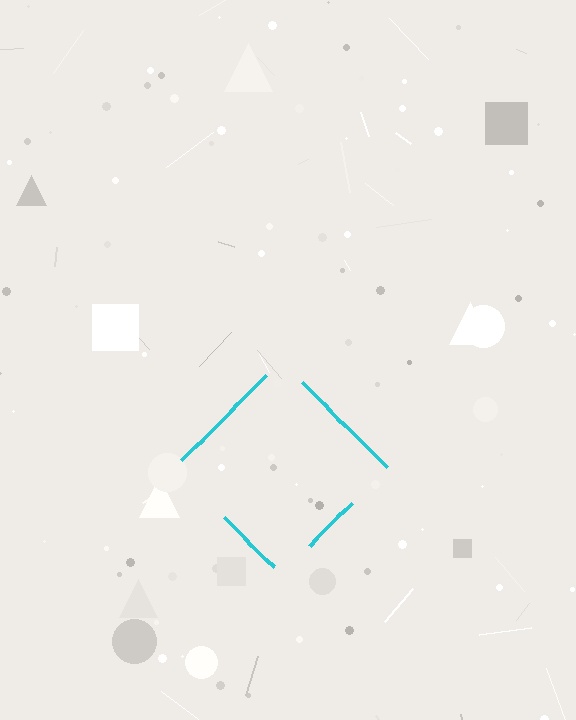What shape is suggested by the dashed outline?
The dashed outline suggests a diamond.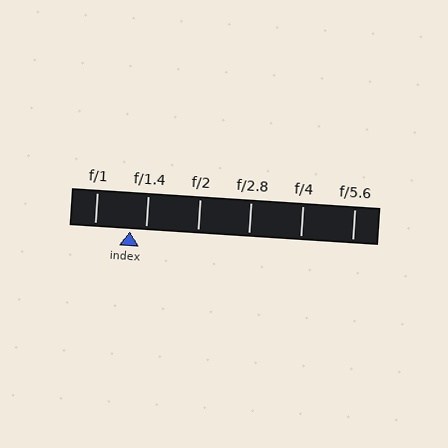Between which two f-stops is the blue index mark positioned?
The index mark is between f/1 and f/1.4.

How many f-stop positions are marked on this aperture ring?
There are 6 f-stop positions marked.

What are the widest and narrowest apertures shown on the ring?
The widest aperture shown is f/1 and the narrowest is f/5.6.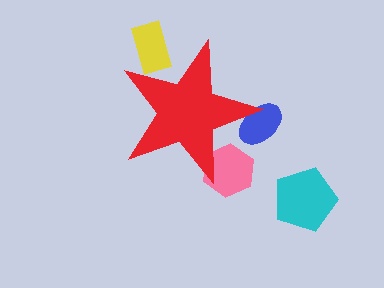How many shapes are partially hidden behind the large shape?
3 shapes are partially hidden.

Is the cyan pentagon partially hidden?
No, the cyan pentagon is fully visible.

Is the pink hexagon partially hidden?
Yes, the pink hexagon is partially hidden behind the red star.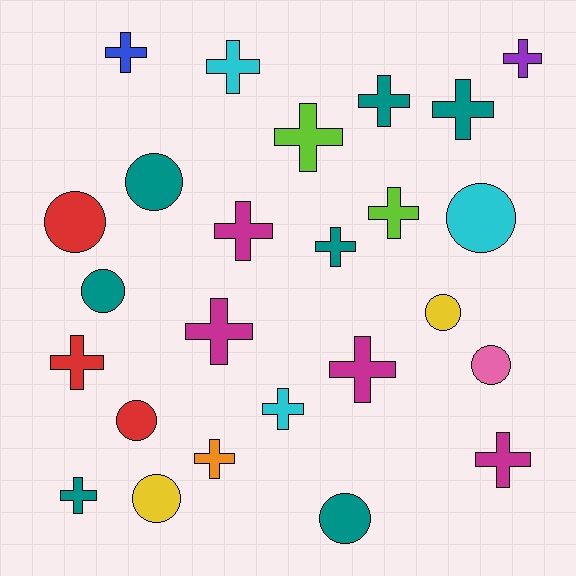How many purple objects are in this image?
There is 1 purple object.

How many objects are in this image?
There are 25 objects.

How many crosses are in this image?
There are 16 crosses.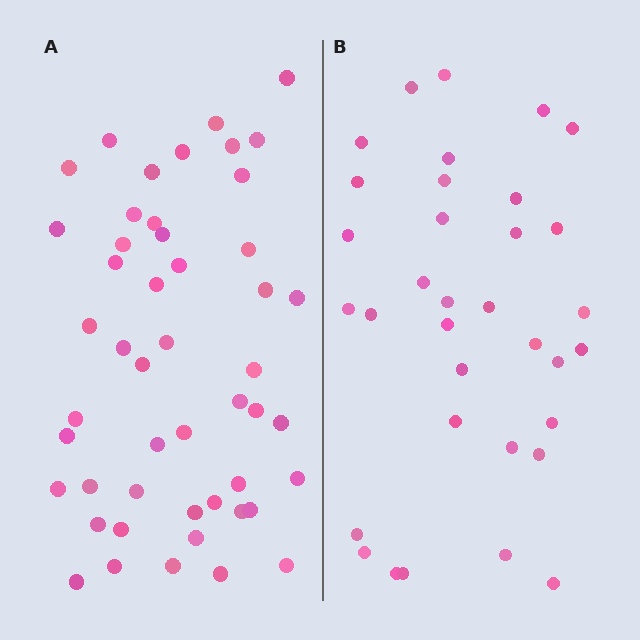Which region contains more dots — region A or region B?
Region A (the left region) has more dots.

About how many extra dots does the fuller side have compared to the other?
Region A has approximately 15 more dots than region B.